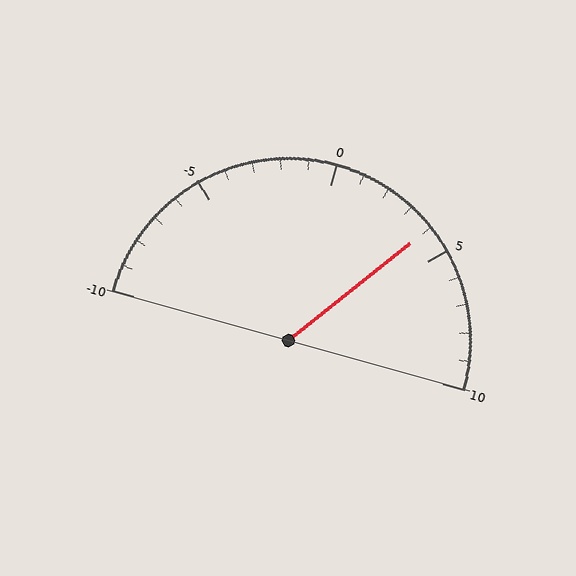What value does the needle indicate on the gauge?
The needle indicates approximately 4.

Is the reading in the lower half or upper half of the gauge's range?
The reading is in the upper half of the range (-10 to 10).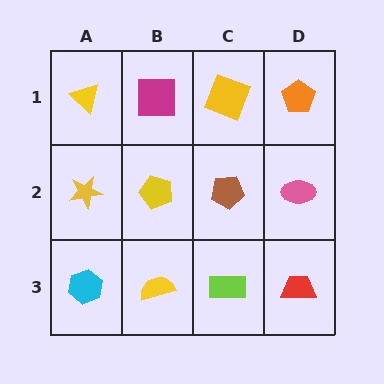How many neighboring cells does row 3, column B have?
3.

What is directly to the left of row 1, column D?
A yellow square.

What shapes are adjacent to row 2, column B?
A magenta square (row 1, column B), a yellow semicircle (row 3, column B), a yellow star (row 2, column A), a brown pentagon (row 2, column C).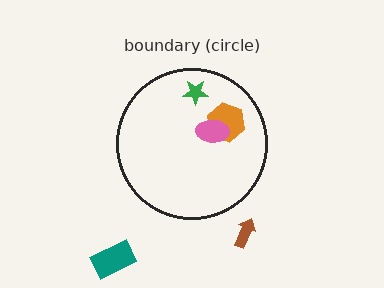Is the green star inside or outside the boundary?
Inside.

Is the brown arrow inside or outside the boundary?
Outside.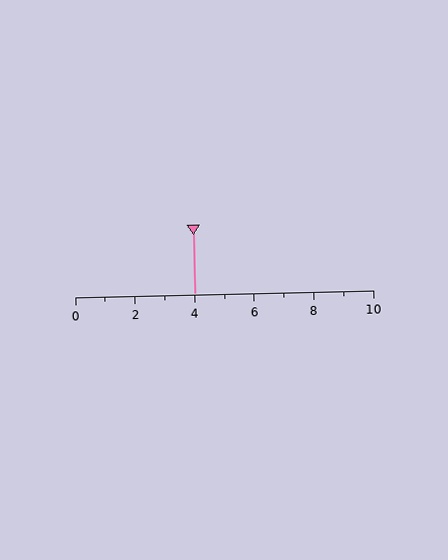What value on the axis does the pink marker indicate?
The marker indicates approximately 4.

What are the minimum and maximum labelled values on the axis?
The axis runs from 0 to 10.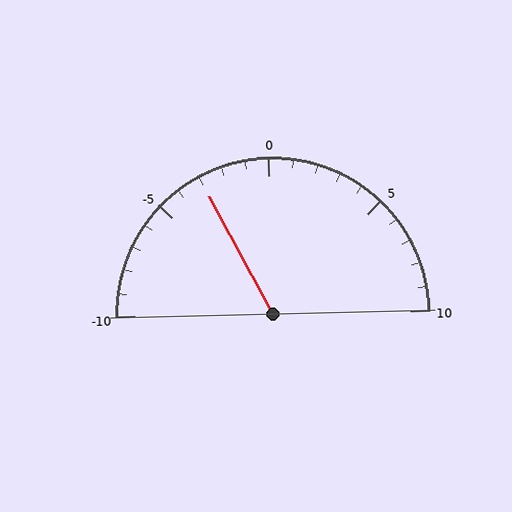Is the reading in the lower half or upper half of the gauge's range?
The reading is in the lower half of the range (-10 to 10).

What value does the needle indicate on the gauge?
The needle indicates approximately -3.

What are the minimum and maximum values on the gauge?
The gauge ranges from -10 to 10.